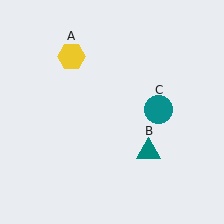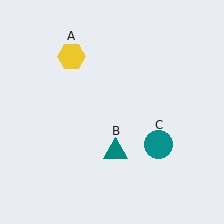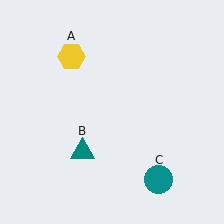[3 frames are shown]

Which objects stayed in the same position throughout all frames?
Yellow hexagon (object A) remained stationary.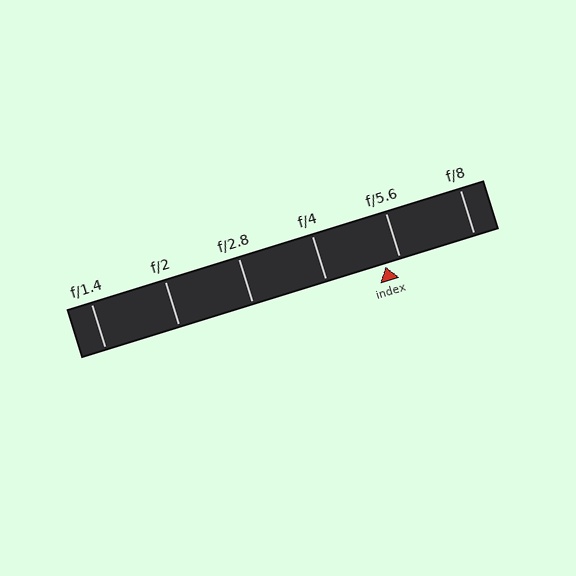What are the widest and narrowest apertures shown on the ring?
The widest aperture shown is f/1.4 and the narrowest is f/8.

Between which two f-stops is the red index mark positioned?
The index mark is between f/4 and f/5.6.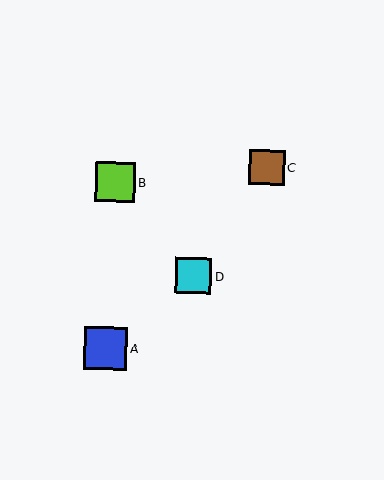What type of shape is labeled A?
Shape A is a blue square.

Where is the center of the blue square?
The center of the blue square is at (106, 348).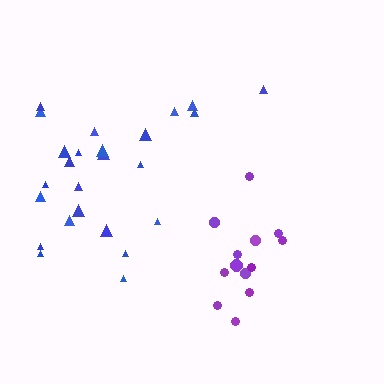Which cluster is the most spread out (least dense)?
Blue.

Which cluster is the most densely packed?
Purple.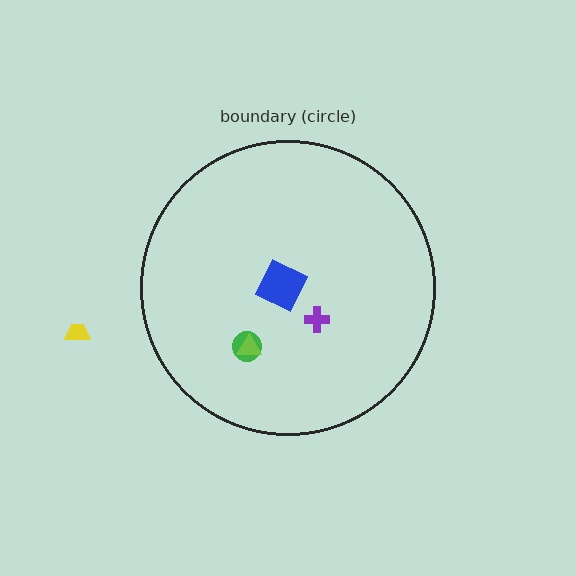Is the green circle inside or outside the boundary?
Inside.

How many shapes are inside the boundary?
4 inside, 1 outside.